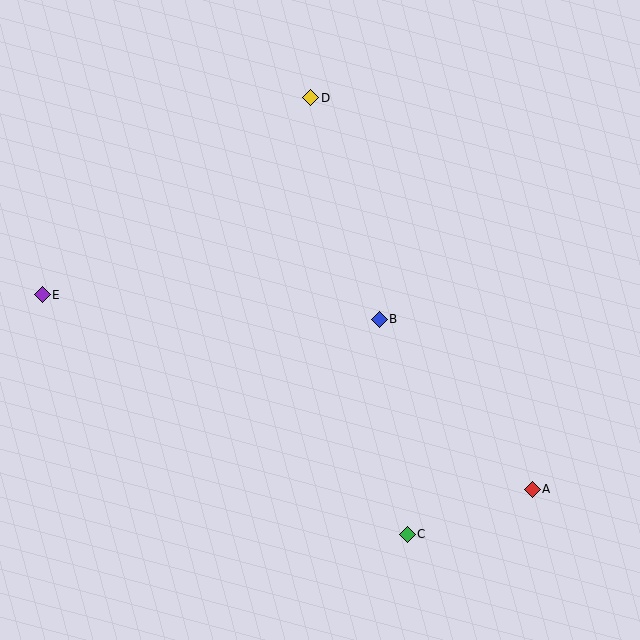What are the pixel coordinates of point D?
Point D is at (311, 98).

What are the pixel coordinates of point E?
Point E is at (42, 295).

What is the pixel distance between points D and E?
The distance between D and E is 333 pixels.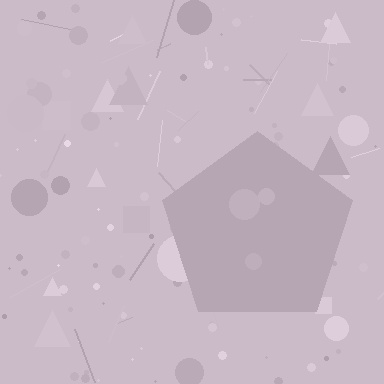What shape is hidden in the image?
A pentagon is hidden in the image.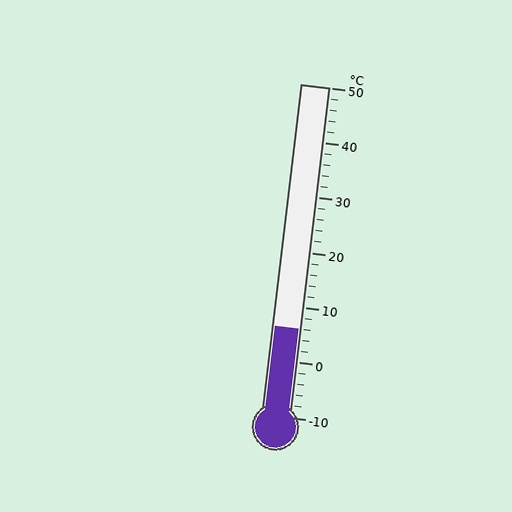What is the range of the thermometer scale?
The thermometer scale ranges from -10°C to 50°C.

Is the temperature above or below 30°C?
The temperature is below 30°C.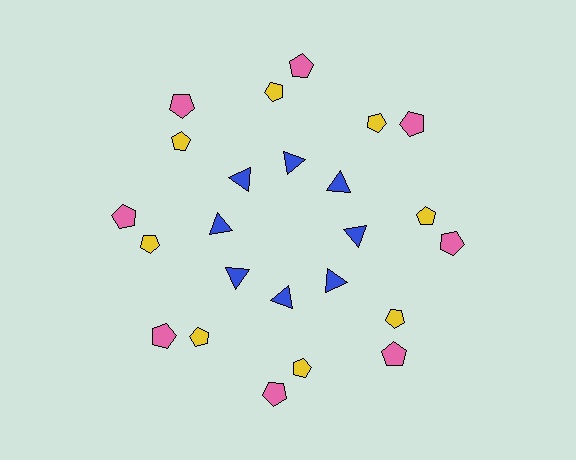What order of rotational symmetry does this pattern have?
This pattern has 8-fold rotational symmetry.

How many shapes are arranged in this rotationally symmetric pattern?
There are 24 shapes, arranged in 8 groups of 3.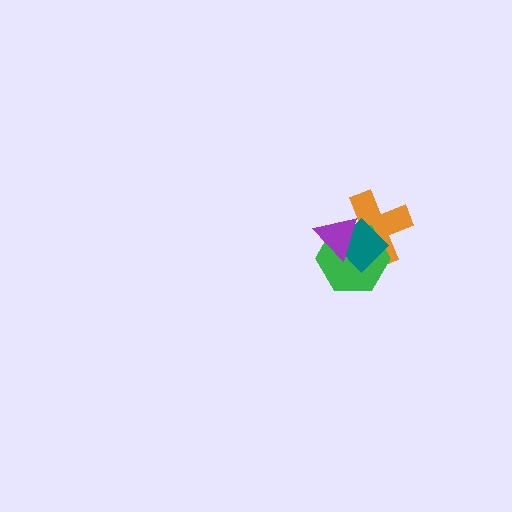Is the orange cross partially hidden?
Yes, it is partially covered by another shape.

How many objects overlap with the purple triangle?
3 objects overlap with the purple triangle.